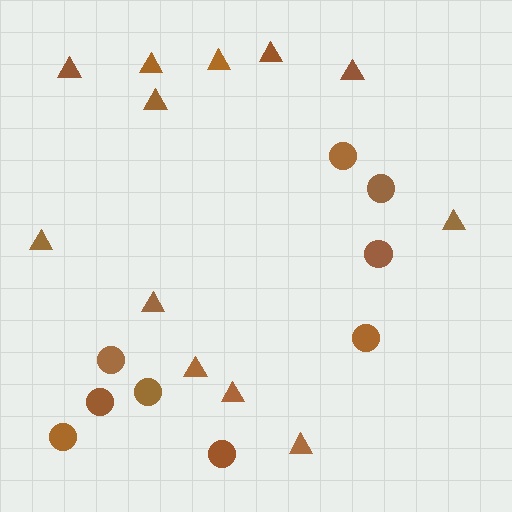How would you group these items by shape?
There are 2 groups: one group of circles (9) and one group of triangles (12).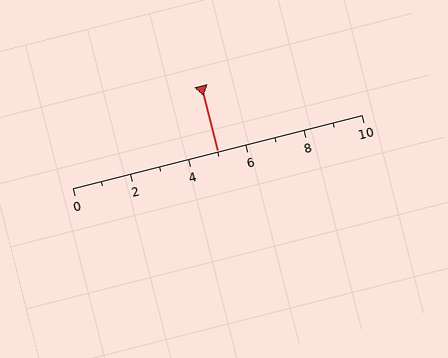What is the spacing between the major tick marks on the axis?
The major ticks are spaced 2 apart.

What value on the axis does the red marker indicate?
The marker indicates approximately 5.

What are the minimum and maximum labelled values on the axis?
The axis runs from 0 to 10.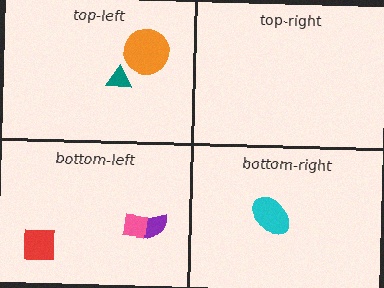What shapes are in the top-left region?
The teal triangle, the orange circle.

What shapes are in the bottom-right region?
The cyan ellipse.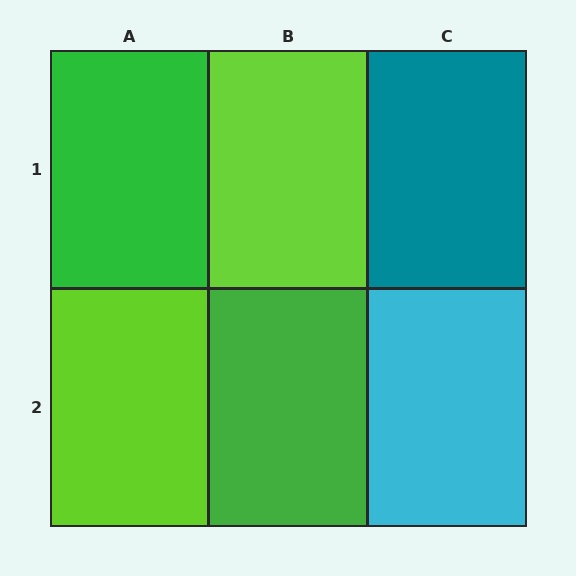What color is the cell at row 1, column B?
Lime.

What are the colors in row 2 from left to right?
Lime, green, cyan.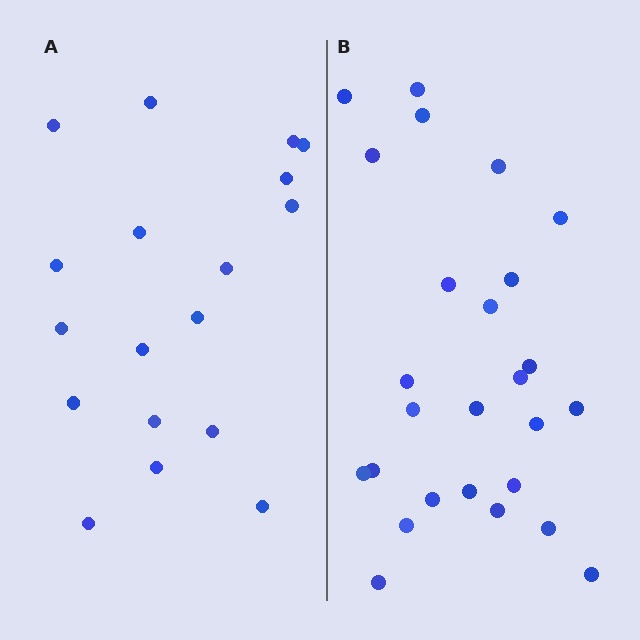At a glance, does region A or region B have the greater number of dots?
Region B (the right region) has more dots.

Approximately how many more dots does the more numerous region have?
Region B has roughly 8 or so more dots than region A.